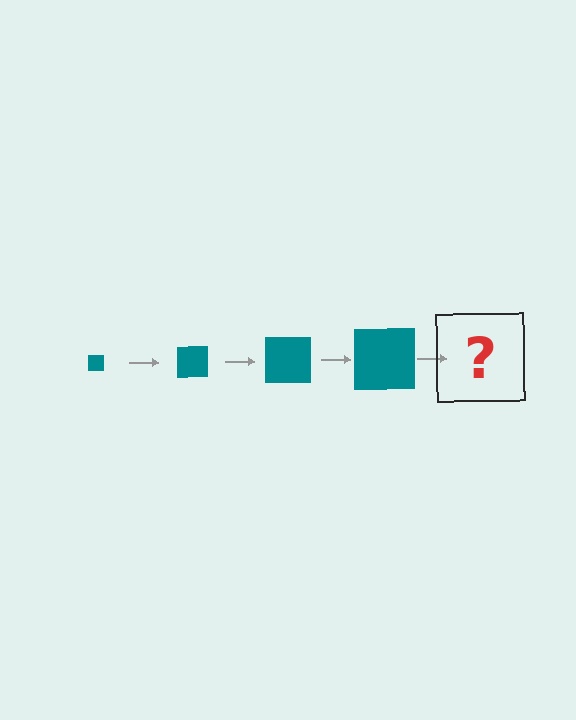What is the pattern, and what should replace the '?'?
The pattern is that the square gets progressively larger each step. The '?' should be a teal square, larger than the previous one.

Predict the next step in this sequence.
The next step is a teal square, larger than the previous one.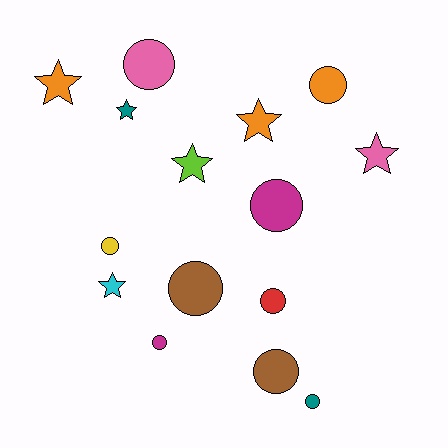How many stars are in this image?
There are 6 stars.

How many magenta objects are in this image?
There are 2 magenta objects.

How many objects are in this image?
There are 15 objects.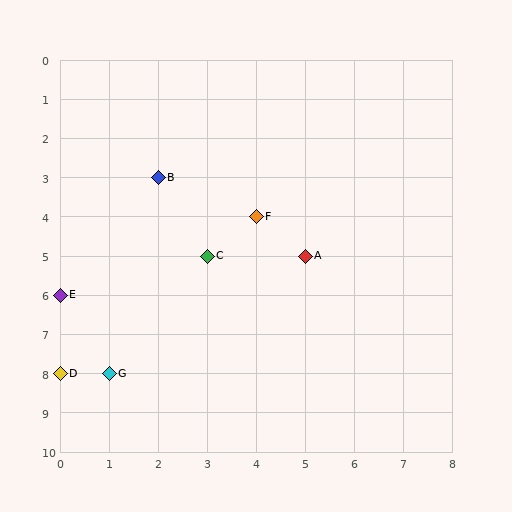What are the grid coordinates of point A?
Point A is at grid coordinates (5, 5).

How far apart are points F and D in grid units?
Points F and D are 4 columns and 4 rows apart (about 5.7 grid units diagonally).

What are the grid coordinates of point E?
Point E is at grid coordinates (0, 6).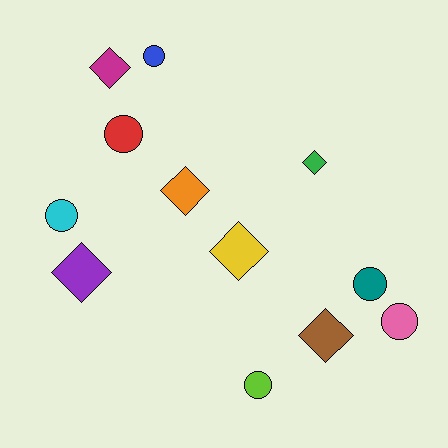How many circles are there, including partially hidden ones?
There are 6 circles.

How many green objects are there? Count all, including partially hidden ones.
There is 1 green object.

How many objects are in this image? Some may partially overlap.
There are 12 objects.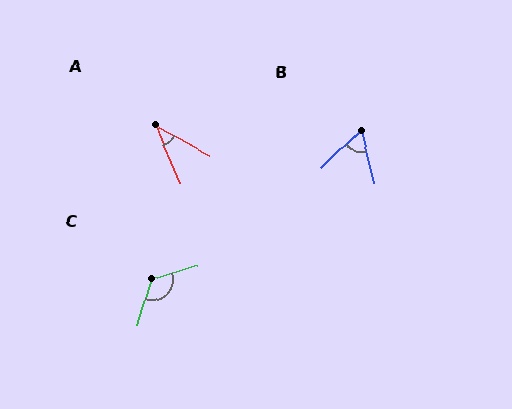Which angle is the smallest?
A, at approximately 39 degrees.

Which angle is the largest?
C, at approximately 124 degrees.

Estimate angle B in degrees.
Approximately 60 degrees.